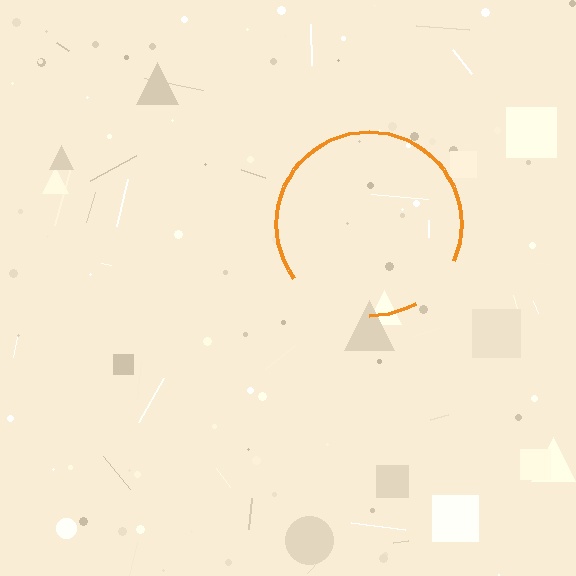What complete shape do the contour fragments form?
The contour fragments form a circle.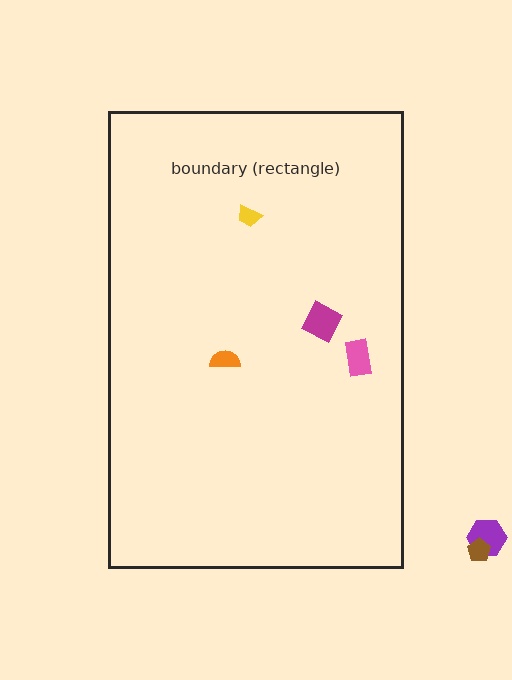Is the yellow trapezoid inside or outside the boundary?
Inside.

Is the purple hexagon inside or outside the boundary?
Outside.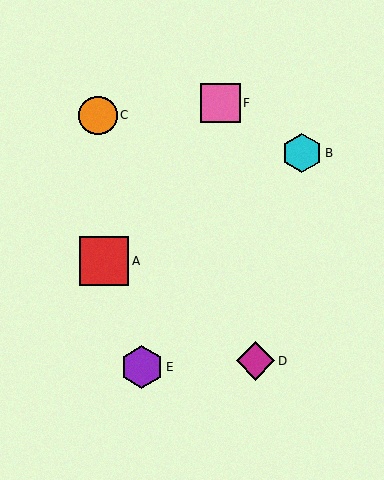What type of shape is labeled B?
Shape B is a cyan hexagon.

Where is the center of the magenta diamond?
The center of the magenta diamond is at (256, 361).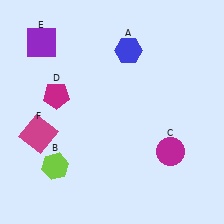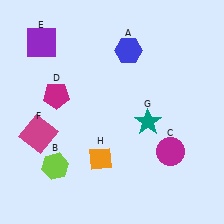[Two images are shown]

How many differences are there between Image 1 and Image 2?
There are 2 differences between the two images.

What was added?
A teal star (G), an orange diamond (H) were added in Image 2.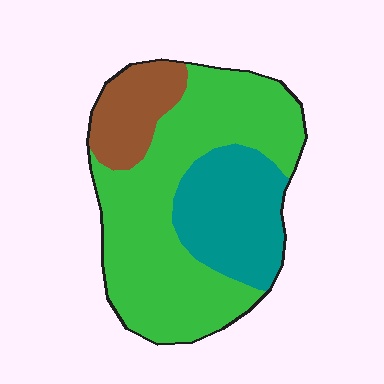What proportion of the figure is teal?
Teal covers roughly 25% of the figure.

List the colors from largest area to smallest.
From largest to smallest: green, teal, brown.